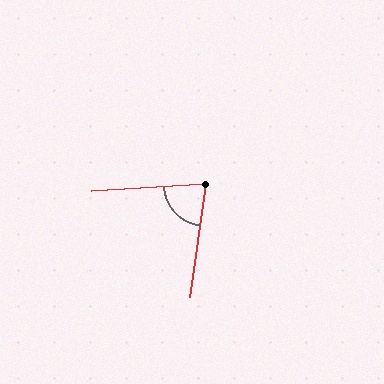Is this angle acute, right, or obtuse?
It is acute.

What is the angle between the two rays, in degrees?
Approximately 78 degrees.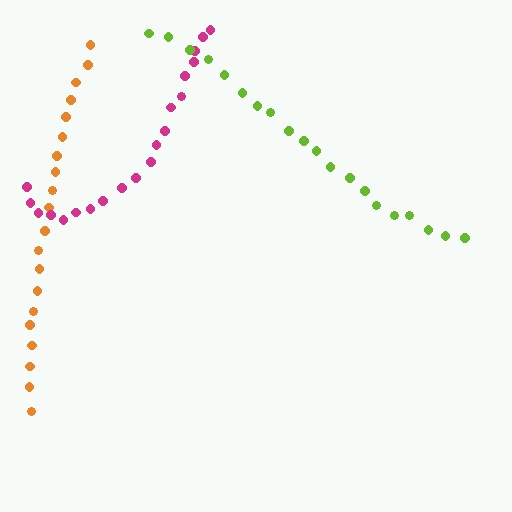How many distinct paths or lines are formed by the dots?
There are 3 distinct paths.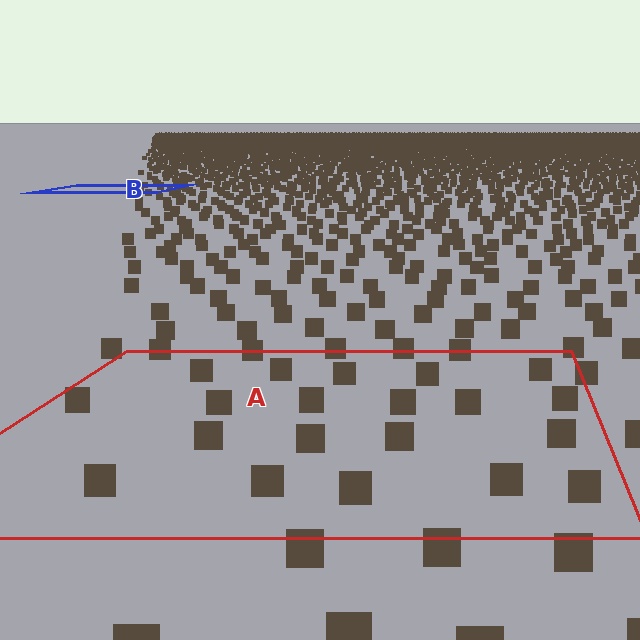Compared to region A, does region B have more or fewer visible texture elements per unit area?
Region B has more texture elements per unit area — they are packed more densely because it is farther away.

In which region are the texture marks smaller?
The texture marks are smaller in region B, because it is farther away.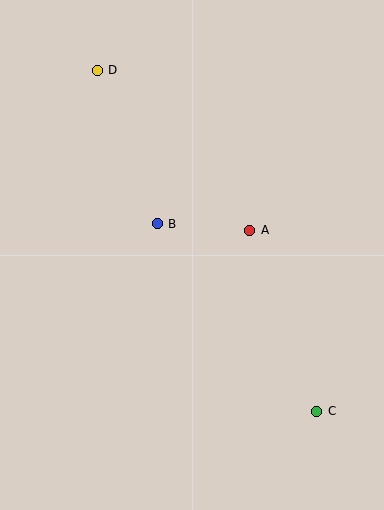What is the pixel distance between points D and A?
The distance between D and A is 221 pixels.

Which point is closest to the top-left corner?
Point D is closest to the top-left corner.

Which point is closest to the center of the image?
Point B at (157, 224) is closest to the center.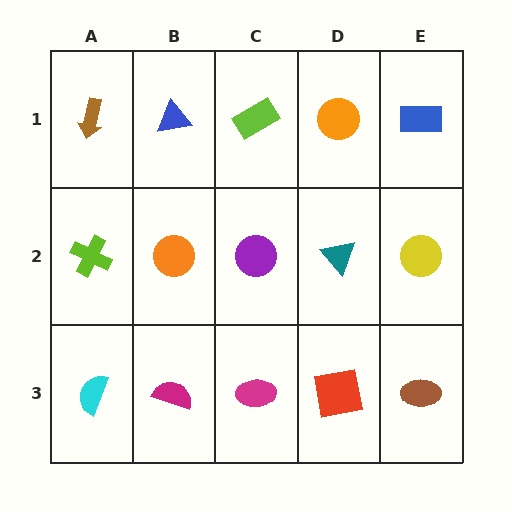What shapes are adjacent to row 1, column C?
A purple circle (row 2, column C), a blue triangle (row 1, column B), an orange circle (row 1, column D).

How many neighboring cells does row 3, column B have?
3.